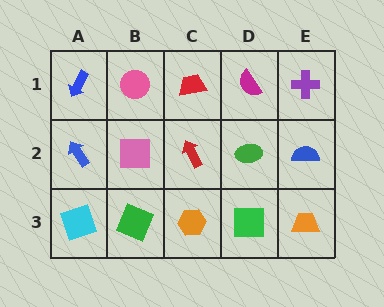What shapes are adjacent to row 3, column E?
A blue semicircle (row 2, column E), a green square (row 3, column D).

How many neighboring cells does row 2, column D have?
4.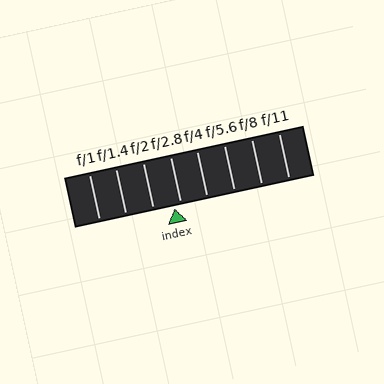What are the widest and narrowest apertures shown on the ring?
The widest aperture shown is f/1 and the narrowest is f/11.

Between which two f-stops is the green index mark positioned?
The index mark is between f/2 and f/2.8.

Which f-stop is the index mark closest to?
The index mark is closest to f/2.8.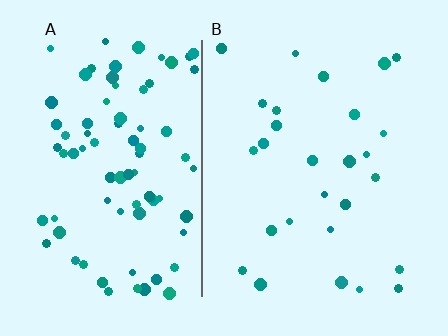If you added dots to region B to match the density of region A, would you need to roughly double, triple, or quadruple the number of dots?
Approximately triple.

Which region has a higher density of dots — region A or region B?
A (the left).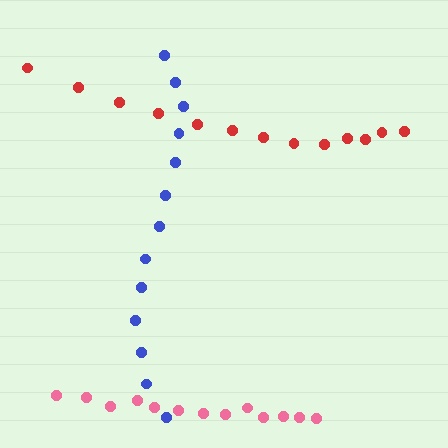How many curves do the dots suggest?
There are 3 distinct paths.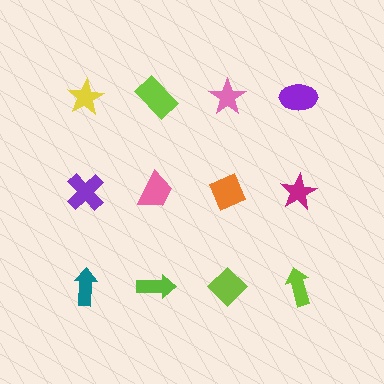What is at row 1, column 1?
A yellow star.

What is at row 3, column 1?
A teal arrow.